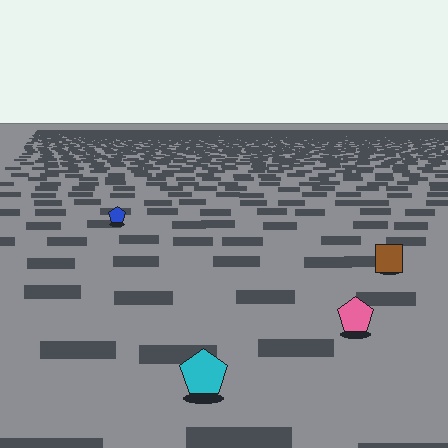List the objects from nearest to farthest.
From nearest to farthest: the cyan pentagon, the pink pentagon, the brown square, the blue pentagon.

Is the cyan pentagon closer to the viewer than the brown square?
Yes. The cyan pentagon is closer — you can tell from the texture gradient: the ground texture is coarser near it.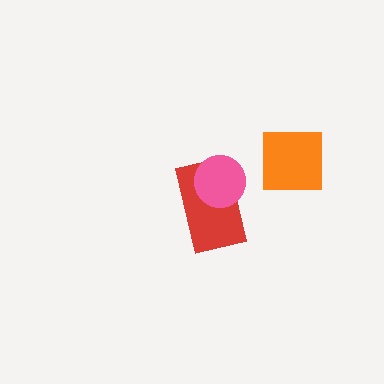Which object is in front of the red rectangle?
The pink circle is in front of the red rectangle.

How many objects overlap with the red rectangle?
1 object overlaps with the red rectangle.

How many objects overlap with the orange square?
0 objects overlap with the orange square.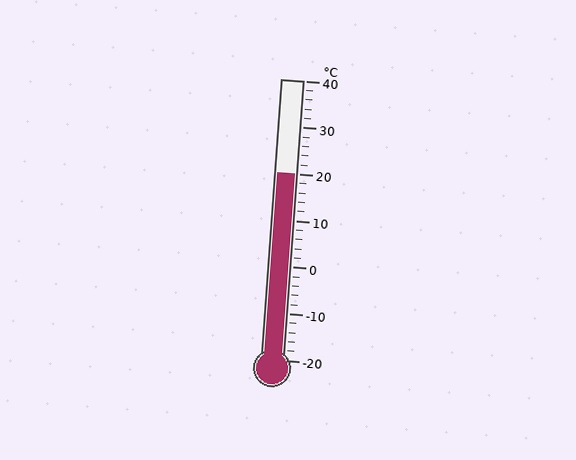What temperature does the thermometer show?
The thermometer shows approximately 20°C.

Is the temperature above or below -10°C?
The temperature is above -10°C.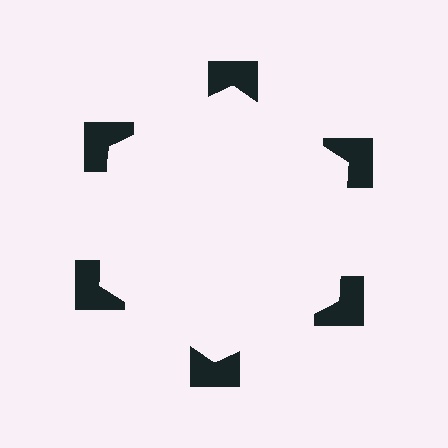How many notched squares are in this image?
There are 6 — one at each vertex of the illusory hexagon.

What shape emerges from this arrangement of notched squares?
An illusory hexagon — its edges are inferred from the aligned wedge cuts in the notched squares, not physically drawn.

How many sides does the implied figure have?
6 sides.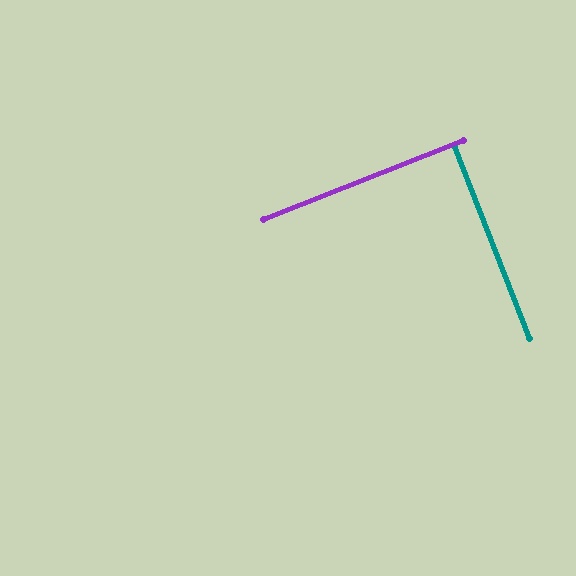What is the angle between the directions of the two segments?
Approximately 90 degrees.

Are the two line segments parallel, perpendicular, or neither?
Perpendicular — they meet at approximately 90°.